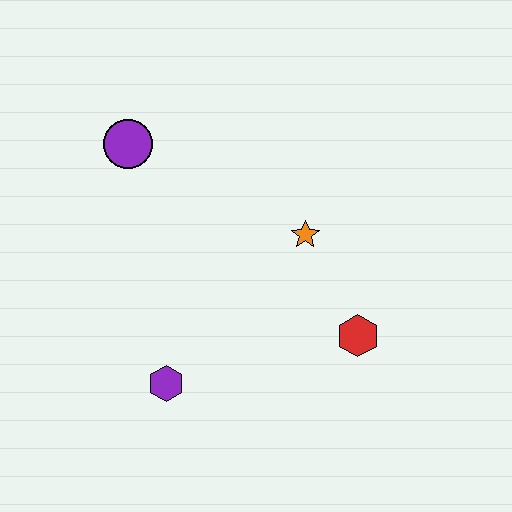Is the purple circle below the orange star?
No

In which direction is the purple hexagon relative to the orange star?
The purple hexagon is below the orange star.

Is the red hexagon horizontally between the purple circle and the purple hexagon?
No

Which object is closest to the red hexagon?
The orange star is closest to the red hexagon.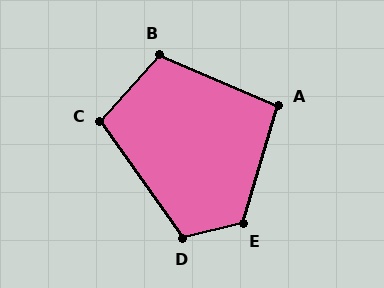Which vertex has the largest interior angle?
E, at approximately 120 degrees.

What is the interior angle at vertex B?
Approximately 109 degrees (obtuse).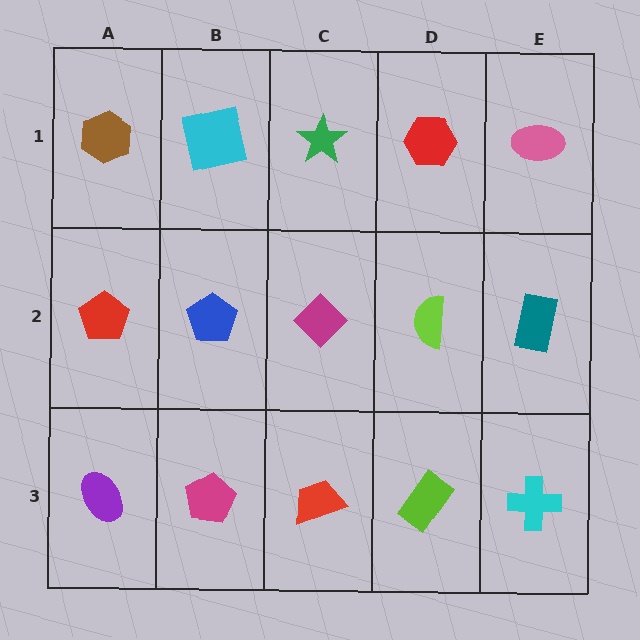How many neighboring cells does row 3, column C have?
3.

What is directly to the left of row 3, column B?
A purple ellipse.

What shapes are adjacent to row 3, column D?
A lime semicircle (row 2, column D), a red trapezoid (row 3, column C), a cyan cross (row 3, column E).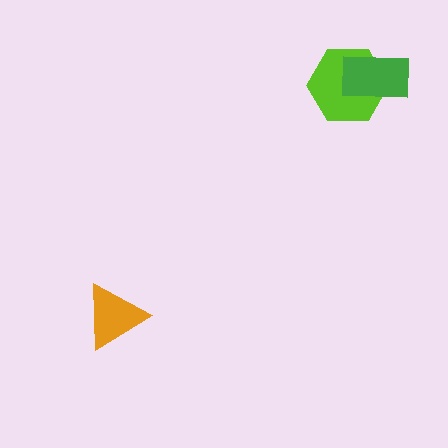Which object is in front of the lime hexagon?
The green rectangle is in front of the lime hexagon.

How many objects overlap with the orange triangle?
0 objects overlap with the orange triangle.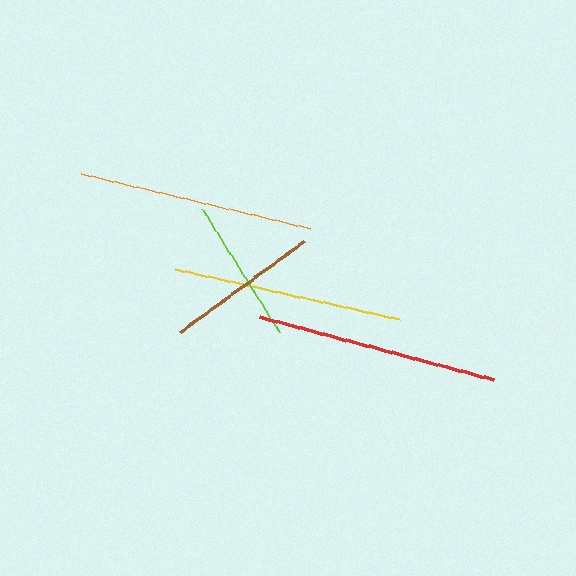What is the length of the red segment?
The red segment is approximately 242 pixels long.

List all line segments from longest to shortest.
From longest to shortest: red, orange, yellow, brown, lime.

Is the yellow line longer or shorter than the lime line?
The yellow line is longer than the lime line.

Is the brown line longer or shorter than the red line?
The red line is longer than the brown line.